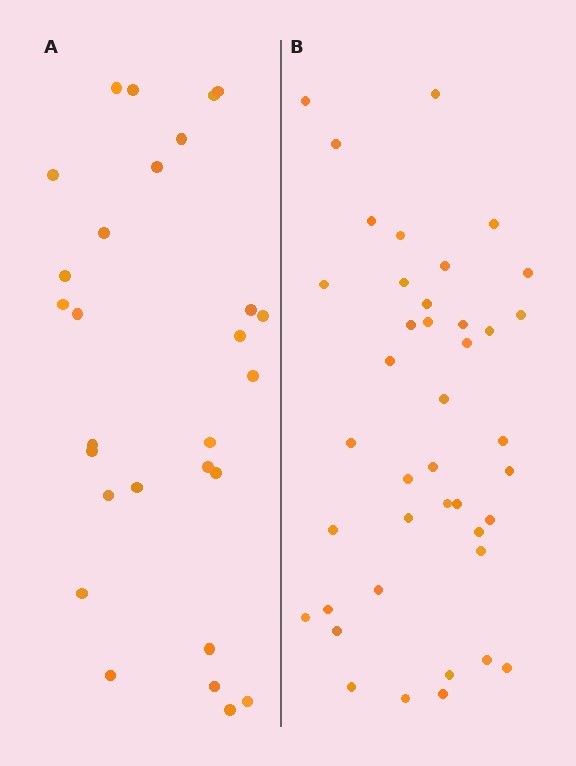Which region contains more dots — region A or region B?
Region B (the right region) has more dots.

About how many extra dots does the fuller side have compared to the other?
Region B has approximately 15 more dots than region A.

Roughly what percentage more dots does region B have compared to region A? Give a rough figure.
About 45% more.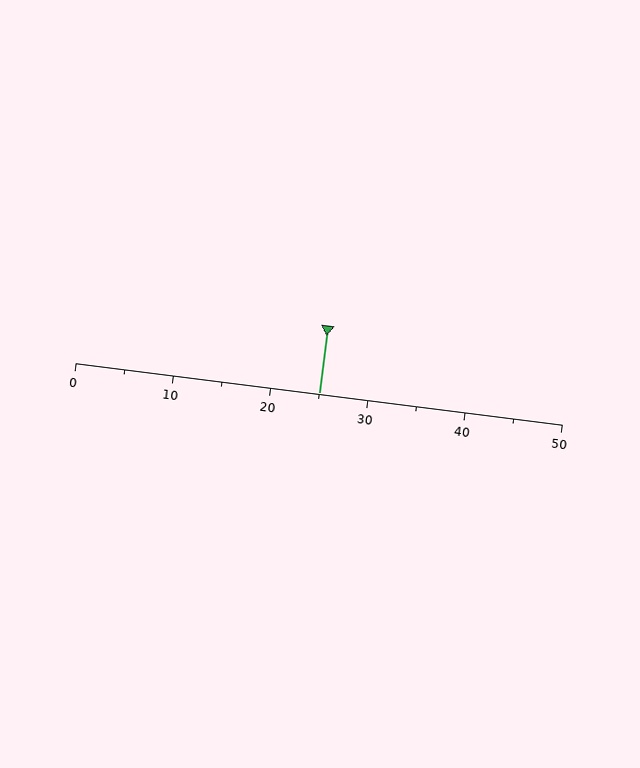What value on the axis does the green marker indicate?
The marker indicates approximately 25.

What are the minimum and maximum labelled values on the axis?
The axis runs from 0 to 50.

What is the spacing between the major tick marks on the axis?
The major ticks are spaced 10 apart.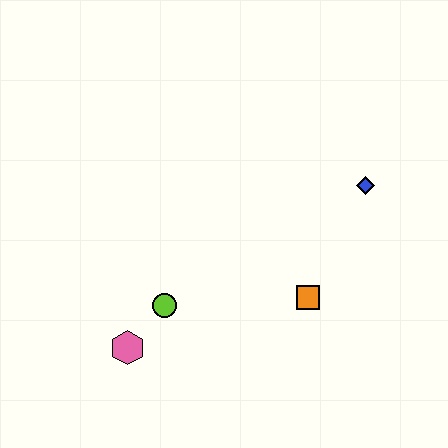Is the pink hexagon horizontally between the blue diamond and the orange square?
No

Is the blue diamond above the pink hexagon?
Yes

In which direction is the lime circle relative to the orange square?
The lime circle is to the left of the orange square.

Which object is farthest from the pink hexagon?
The blue diamond is farthest from the pink hexagon.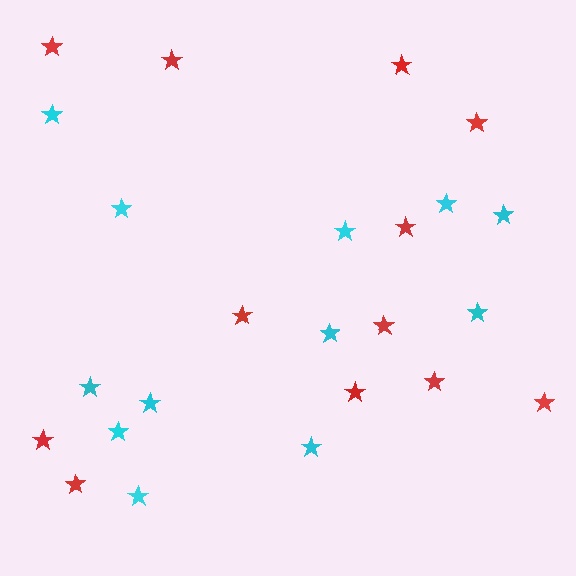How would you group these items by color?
There are 2 groups: one group of red stars (12) and one group of cyan stars (12).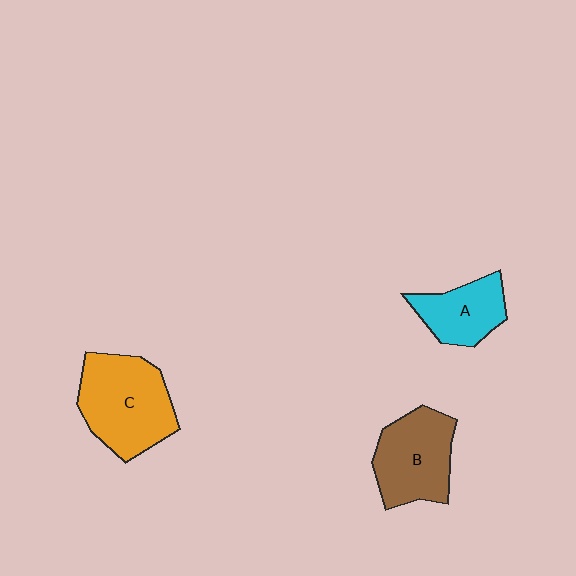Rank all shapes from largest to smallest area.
From largest to smallest: C (orange), B (brown), A (cyan).